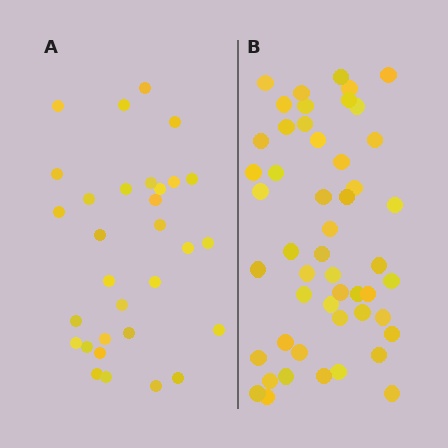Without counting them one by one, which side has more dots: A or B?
Region B (the right region) has more dots.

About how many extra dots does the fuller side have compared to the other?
Region B has approximately 20 more dots than region A.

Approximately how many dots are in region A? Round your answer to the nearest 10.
About 30 dots. (The exact count is 31, which rounds to 30.)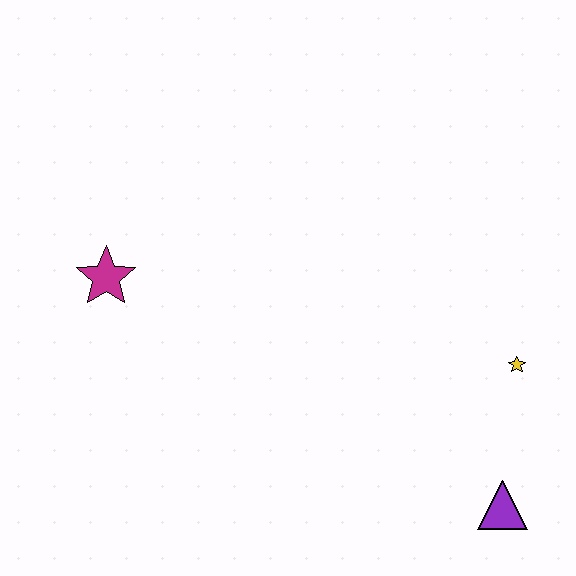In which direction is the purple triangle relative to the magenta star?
The purple triangle is to the right of the magenta star.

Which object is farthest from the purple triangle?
The magenta star is farthest from the purple triangle.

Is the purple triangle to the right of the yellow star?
No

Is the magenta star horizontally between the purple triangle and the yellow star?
No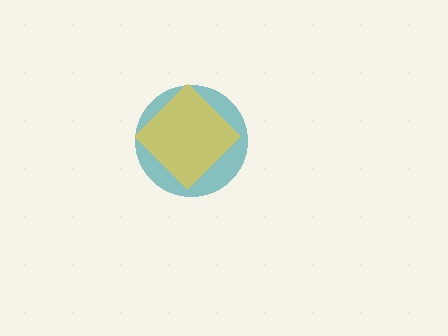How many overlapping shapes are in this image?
There are 2 overlapping shapes in the image.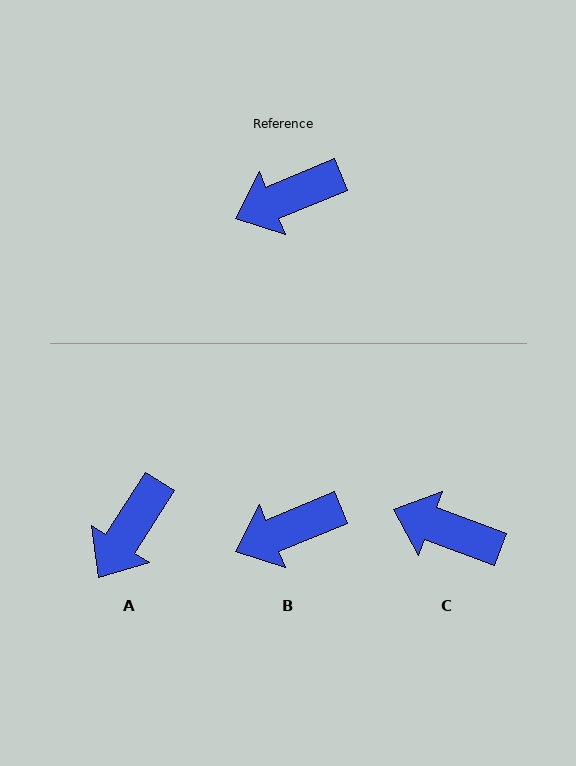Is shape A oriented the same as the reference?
No, it is off by about 35 degrees.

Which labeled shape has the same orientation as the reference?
B.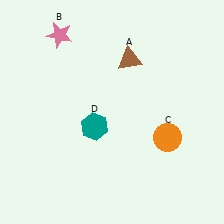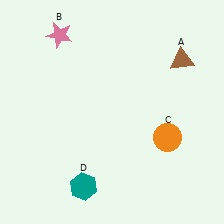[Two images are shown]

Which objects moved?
The objects that moved are: the brown triangle (A), the teal hexagon (D).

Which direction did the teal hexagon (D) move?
The teal hexagon (D) moved down.